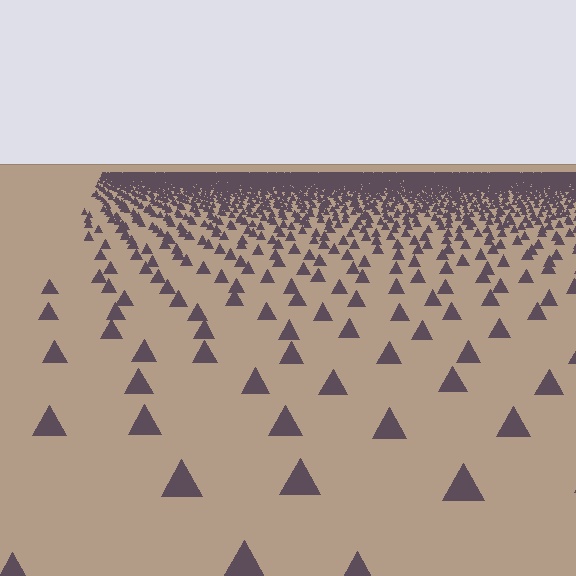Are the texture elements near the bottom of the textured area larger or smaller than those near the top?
Larger. Near the bottom, elements are closer to the viewer and appear at a bigger on-screen size.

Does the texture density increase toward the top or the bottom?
Density increases toward the top.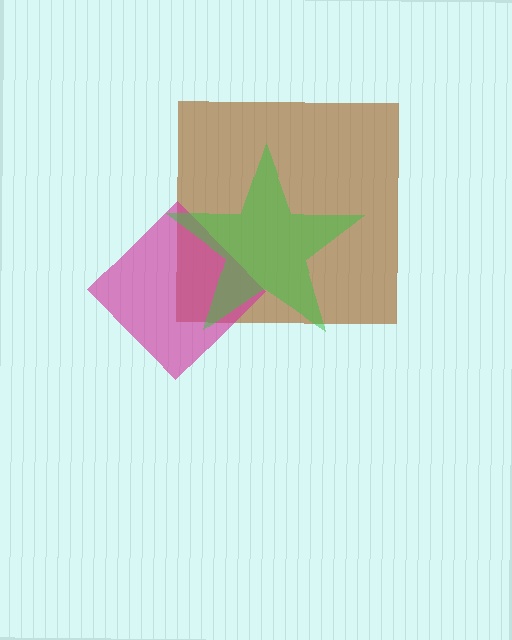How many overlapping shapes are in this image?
There are 3 overlapping shapes in the image.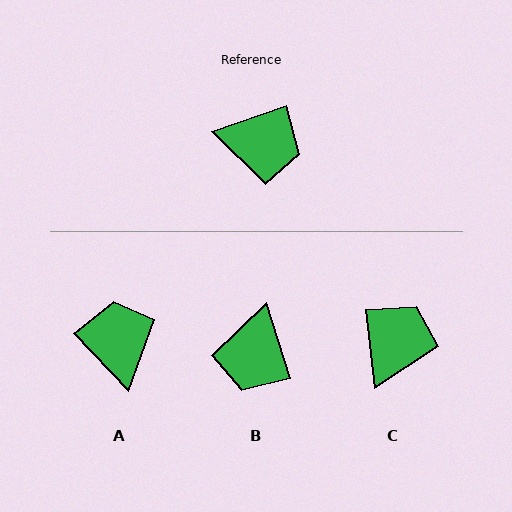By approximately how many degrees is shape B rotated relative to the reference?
Approximately 91 degrees clockwise.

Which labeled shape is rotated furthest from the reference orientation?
A, about 115 degrees away.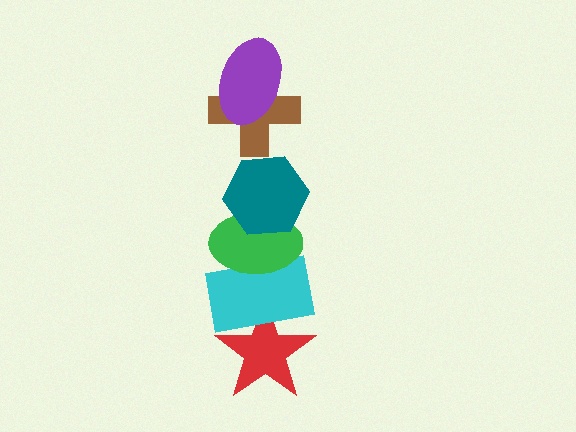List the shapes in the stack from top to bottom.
From top to bottom: the purple ellipse, the brown cross, the teal hexagon, the green ellipse, the cyan rectangle, the red star.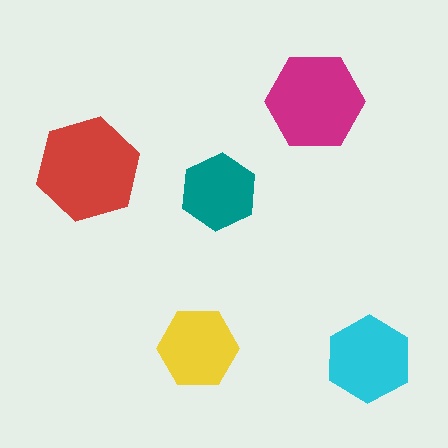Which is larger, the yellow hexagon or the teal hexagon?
The yellow one.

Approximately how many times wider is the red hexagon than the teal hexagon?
About 1.5 times wider.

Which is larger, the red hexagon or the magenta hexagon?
The red one.